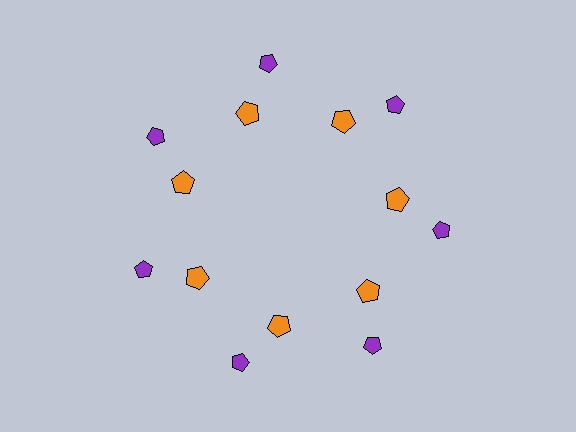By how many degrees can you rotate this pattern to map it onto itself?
The pattern maps onto itself every 51 degrees of rotation.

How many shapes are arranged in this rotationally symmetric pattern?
There are 14 shapes, arranged in 7 groups of 2.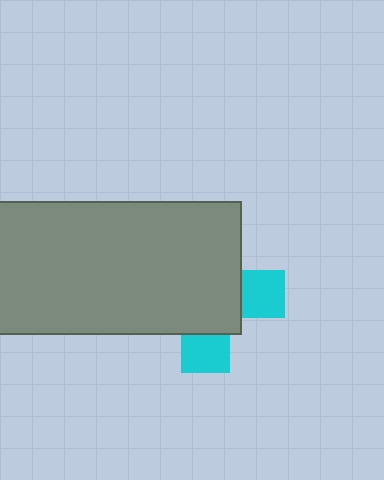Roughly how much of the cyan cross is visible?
A small part of it is visible (roughly 30%).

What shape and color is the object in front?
The object in front is a gray rectangle.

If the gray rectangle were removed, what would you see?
You would see the complete cyan cross.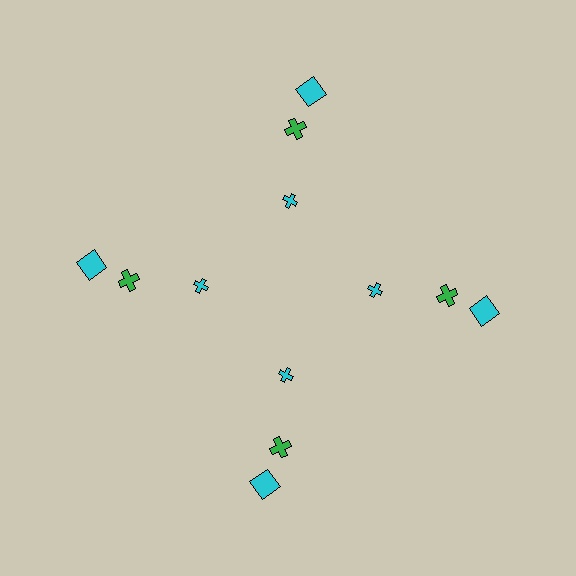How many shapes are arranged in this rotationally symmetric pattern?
There are 12 shapes, arranged in 4 groups of 3.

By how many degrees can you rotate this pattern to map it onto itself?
The pattern maps onto itself every 90 degrees of rotation.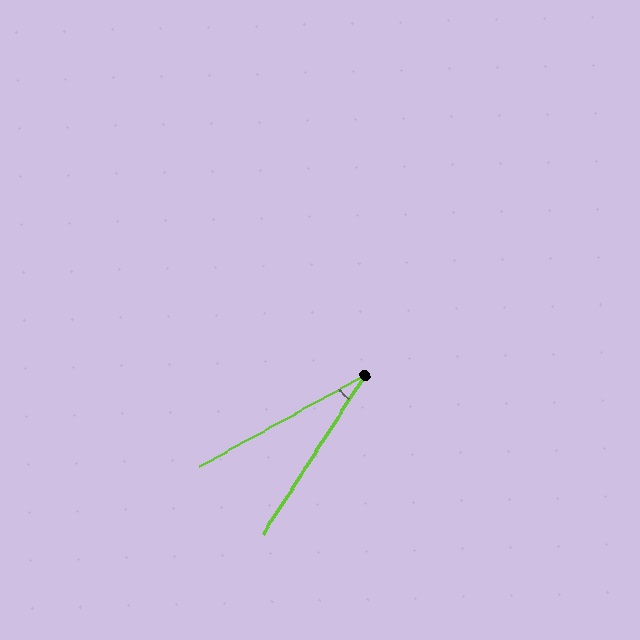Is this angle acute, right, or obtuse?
It is acute.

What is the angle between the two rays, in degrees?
Approximately 28 degrees.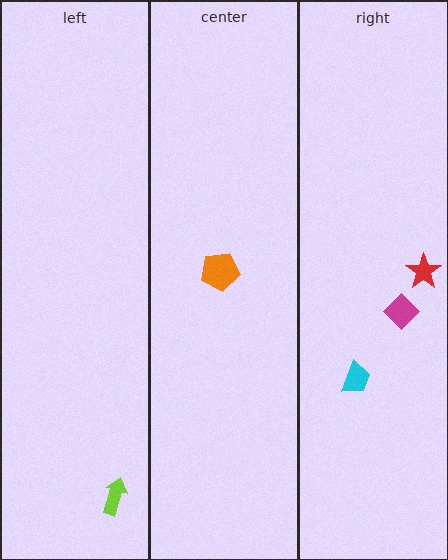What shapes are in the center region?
The orange pentagon.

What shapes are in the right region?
The cyan trapezoid, the red star, the magenta diamond.